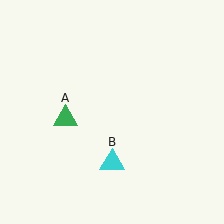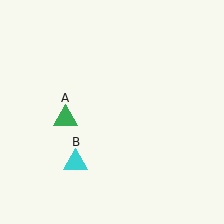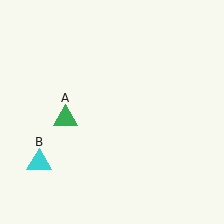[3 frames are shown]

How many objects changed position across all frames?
1 object changed position: cyan triangle (object B).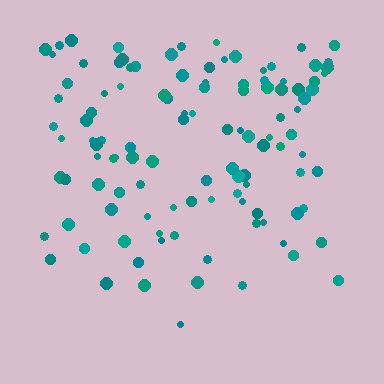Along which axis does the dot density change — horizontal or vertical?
Vertical.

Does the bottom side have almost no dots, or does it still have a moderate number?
Still a moderate number, just noticeably fewer than the top.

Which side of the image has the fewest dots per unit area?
The bottom.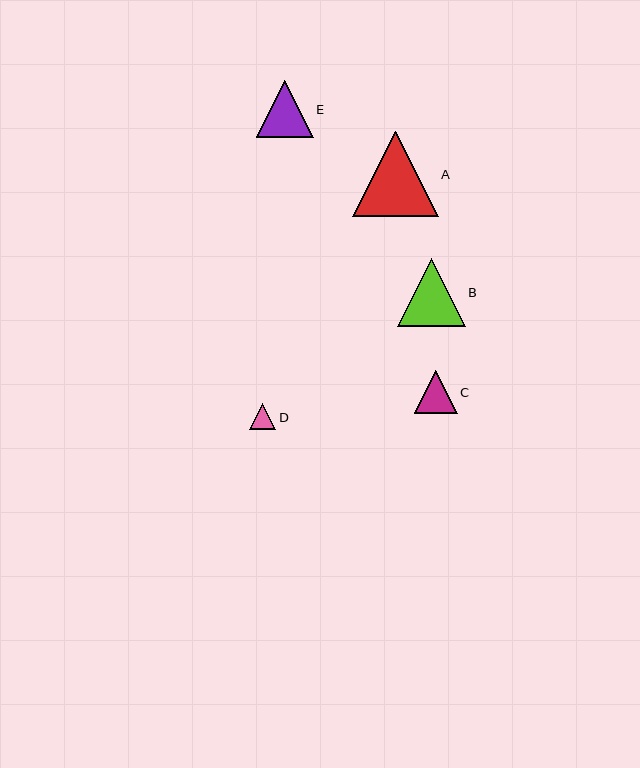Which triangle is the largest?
Triangle A is the largest with a size of approximately 85 pixels.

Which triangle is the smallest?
Triangle D is the smallest with a size of approximately 26 pixels.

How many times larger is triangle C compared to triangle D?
Triangle C is approximately 1.6 times the size of triangle D.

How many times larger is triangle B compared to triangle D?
Triangle B is approximately 2.6 times the size of triangle D.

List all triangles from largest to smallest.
From largest to smallest: A, B, E, C, D.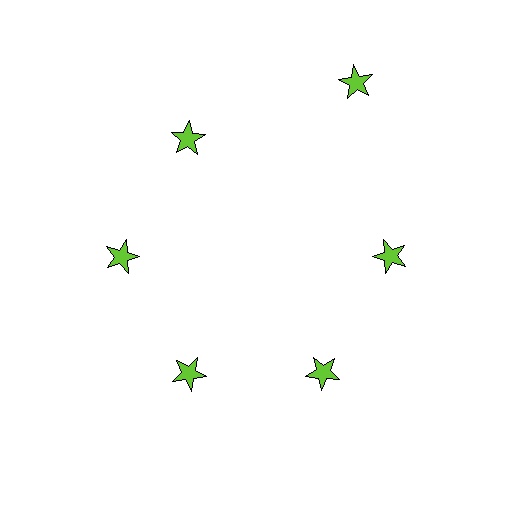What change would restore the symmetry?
The symmetry would be restored by moving it inward, back onto the ring so that all 6 stars sit at equal angles and equal distance from the center.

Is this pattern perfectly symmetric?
No. The 6 lime stars are arranged in a ring, but one element near the 1 o'clock position is pushed outward from the center, breaking the 6-fold rotational symmetry.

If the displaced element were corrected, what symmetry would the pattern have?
It would have 6-fold rotational symmetry — the pattern would map onto itself every 60 degrees.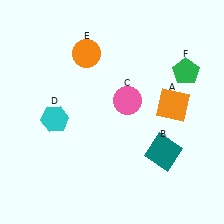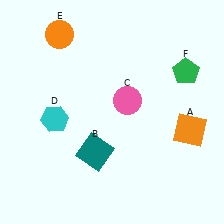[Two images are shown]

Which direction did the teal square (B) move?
The teal square (B) moved left.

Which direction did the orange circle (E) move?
The orange circle (E) moved left.